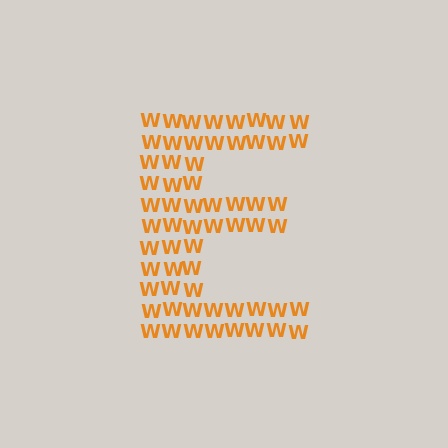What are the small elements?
The small elements are letter W's.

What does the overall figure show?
The overall figure shows the letter E.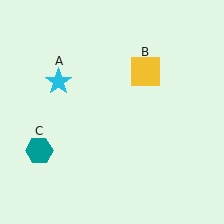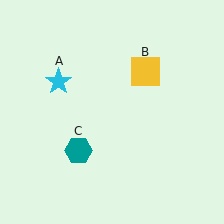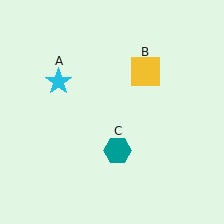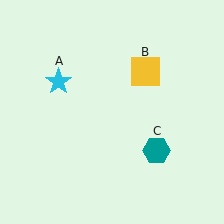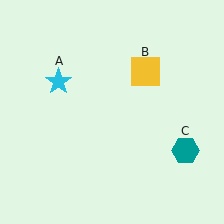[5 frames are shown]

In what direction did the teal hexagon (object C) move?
The teal hexagon (object C) moved right.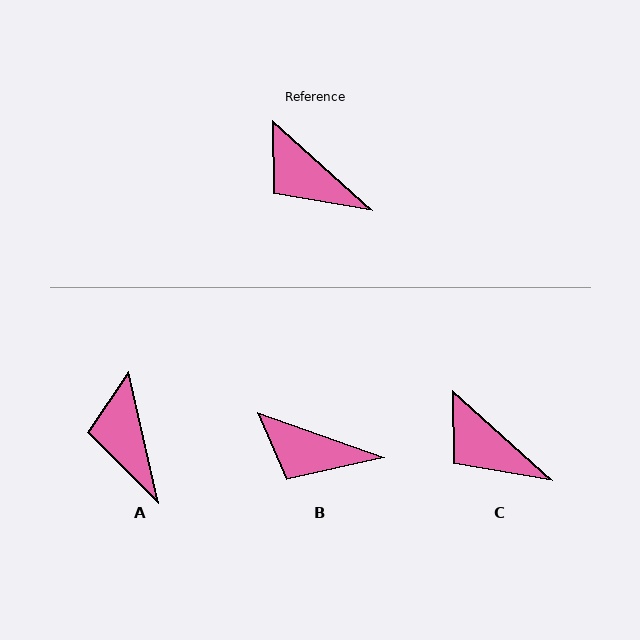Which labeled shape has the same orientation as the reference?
C.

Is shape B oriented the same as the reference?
No, it is off by about 23 degrees.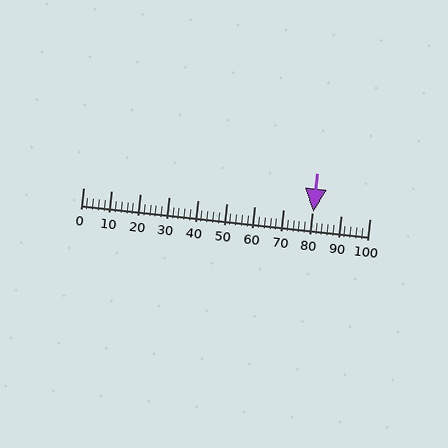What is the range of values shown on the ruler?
The ruler shows values from 0 to 100.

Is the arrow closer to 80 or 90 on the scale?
The arrow is closer to 80.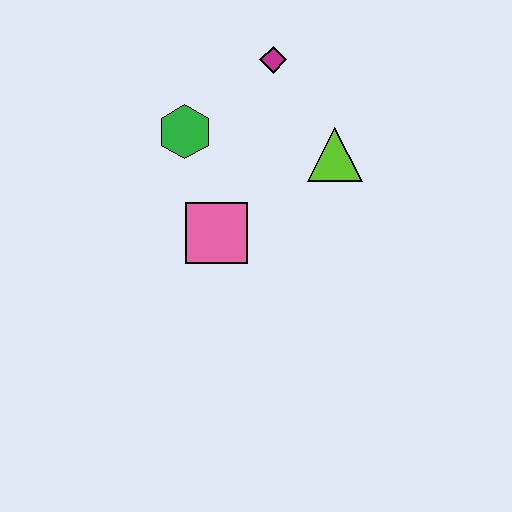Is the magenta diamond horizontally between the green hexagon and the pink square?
No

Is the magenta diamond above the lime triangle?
Yes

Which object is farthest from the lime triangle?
The green hexagon is farthest from the lime triangle.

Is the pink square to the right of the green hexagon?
Yes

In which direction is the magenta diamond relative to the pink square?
The magenta diamond is above the pink square.